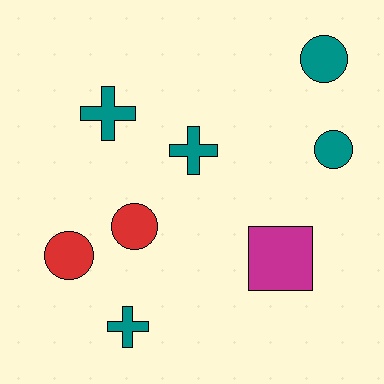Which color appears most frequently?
Teal, with 5 objects.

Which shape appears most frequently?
Circle, with 4 objects.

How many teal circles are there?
There are 2 teal circles.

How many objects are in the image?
There are 8 objects.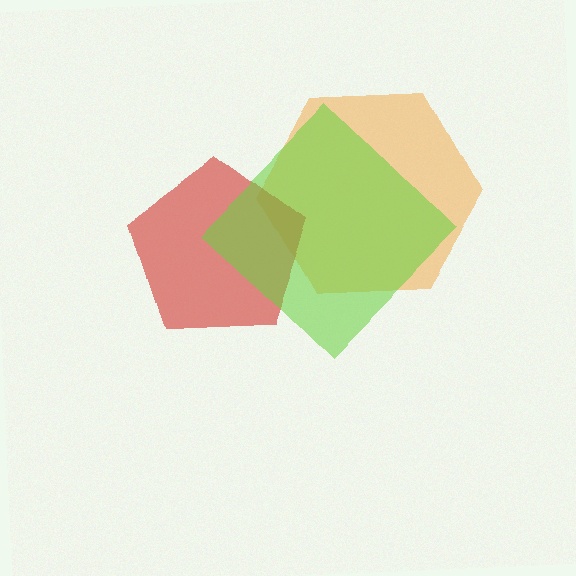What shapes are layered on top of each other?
The layered shapes are: an orange hexagon, a red pentagon, a lime diamond.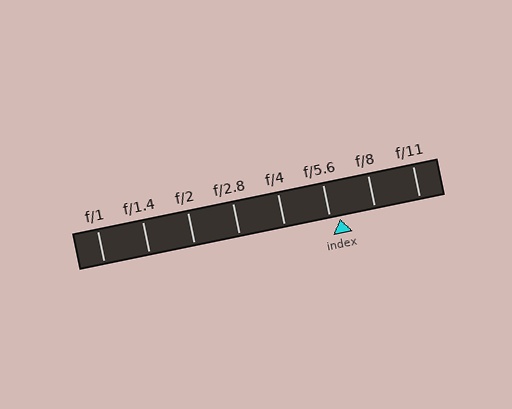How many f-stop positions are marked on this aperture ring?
There are 8 f-stop positions marked.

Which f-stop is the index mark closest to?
The index mark is closest to f/5.6.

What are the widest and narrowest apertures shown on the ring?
The widest aperture shown is f/1 and the narrowest is f/11.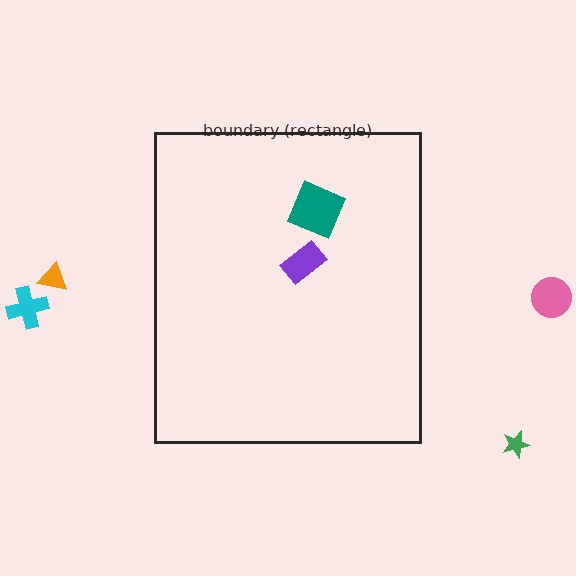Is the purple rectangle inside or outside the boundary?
Inside.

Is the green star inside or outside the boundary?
Outside.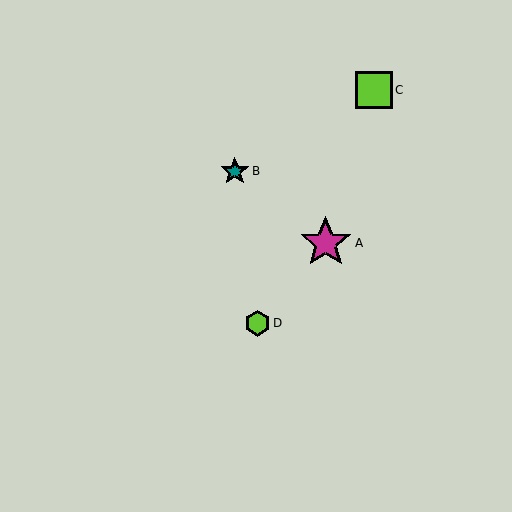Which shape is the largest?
The magenta star (labeled A) is the largest.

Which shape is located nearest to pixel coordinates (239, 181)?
The teal star (labeled B) at (235, 171) is nearest to that location.